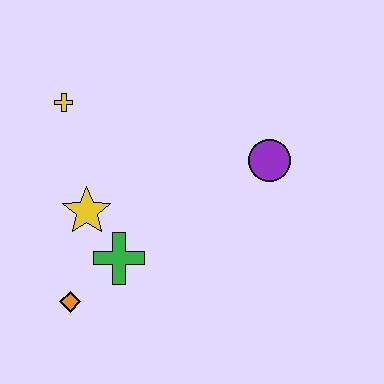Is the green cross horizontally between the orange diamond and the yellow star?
No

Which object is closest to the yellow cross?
The yellow star is closest to the yellow cross.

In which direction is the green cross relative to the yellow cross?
The green cross is below the yellow cross.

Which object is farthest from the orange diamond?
The purple circle is farthest from the orange diamond.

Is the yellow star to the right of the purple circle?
No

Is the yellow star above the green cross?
Yes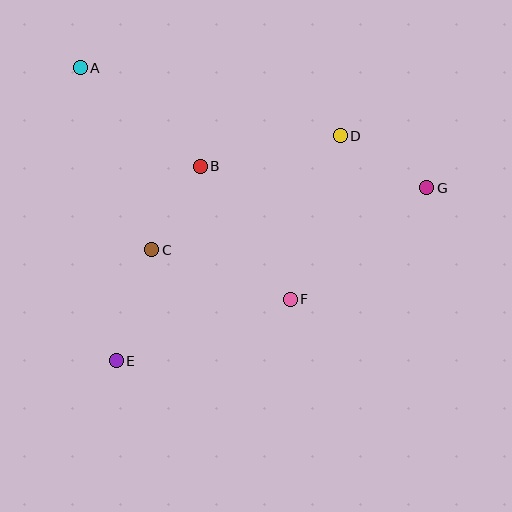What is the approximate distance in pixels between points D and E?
The distance between D and E is approximately 318 pixels.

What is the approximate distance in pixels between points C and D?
The distance between C and D is approximately 220 pixels.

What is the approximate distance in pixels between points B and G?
The distance between B and G is approximately 227 pixels.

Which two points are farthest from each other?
Points A and G are farthest from each other.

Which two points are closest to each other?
Points B and C are closest to each other.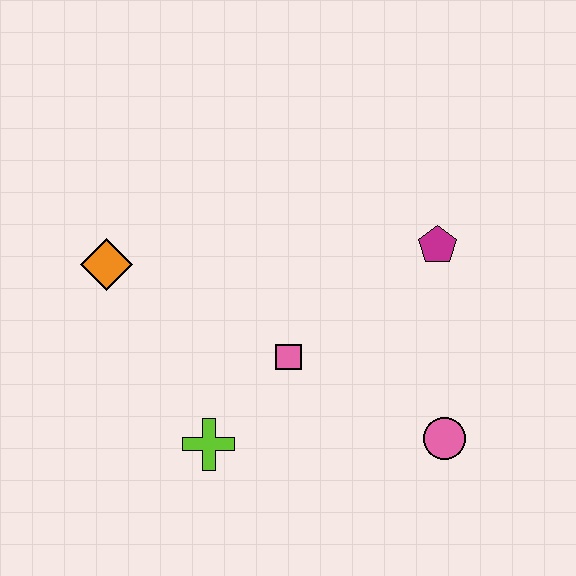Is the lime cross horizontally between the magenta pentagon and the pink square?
No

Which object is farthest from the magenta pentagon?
The orange diamond is farthest from the magenta pentagon.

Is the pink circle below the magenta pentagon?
Yes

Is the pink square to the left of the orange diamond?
No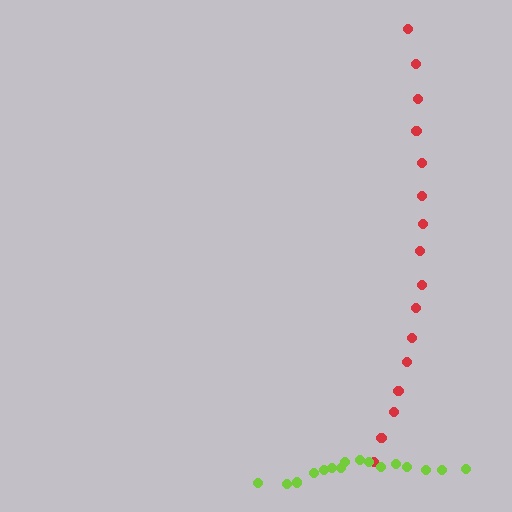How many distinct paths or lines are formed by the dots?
There are 2 distinct paths.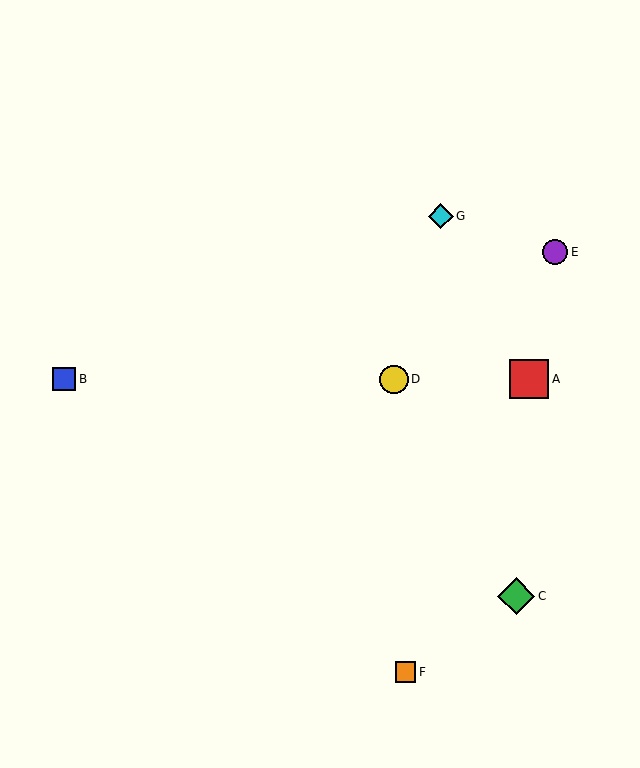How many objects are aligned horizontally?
3 objects (A, B, D) are aligned horizontally.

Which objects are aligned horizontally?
Objects A, B, D are aligned horizontally.